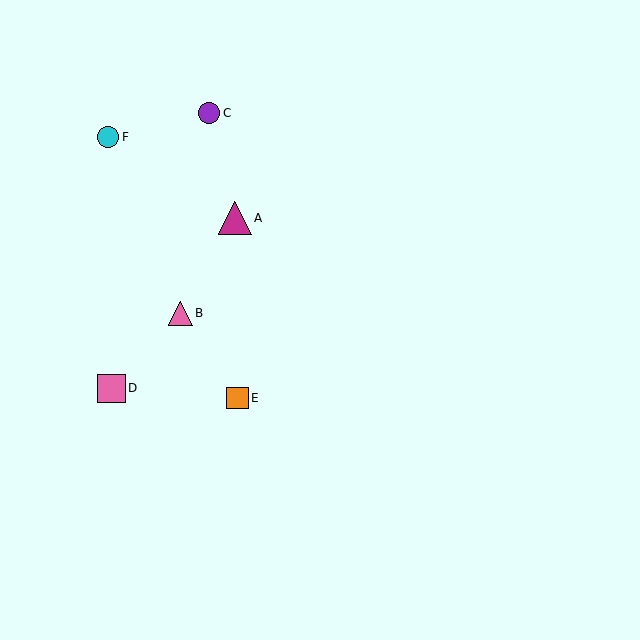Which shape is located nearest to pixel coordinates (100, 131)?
The cyan circle (labeled F) at (108, 137) is nearest to that location.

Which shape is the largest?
The magenta triangle (labeled A) is the largest.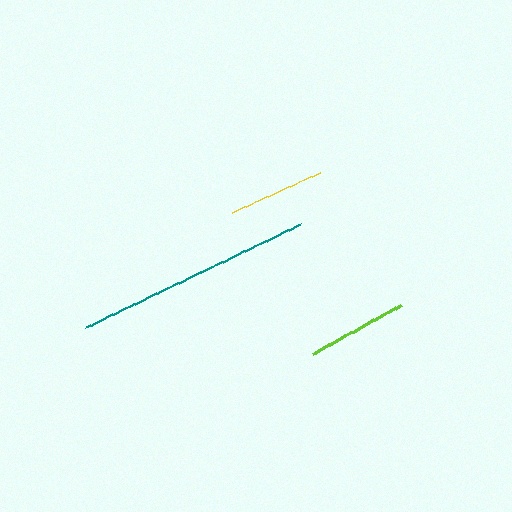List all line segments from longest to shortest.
From longest to shortest: teal, lime, yellow.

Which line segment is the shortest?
The yellow line is the shortest at approximately 97 pixels.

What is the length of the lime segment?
The lime segment is approximately 101 pixels long.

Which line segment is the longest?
The teal line is the longest at approximately 239 pixels.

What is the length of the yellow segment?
The yellow segment is approximately 97 pixels long.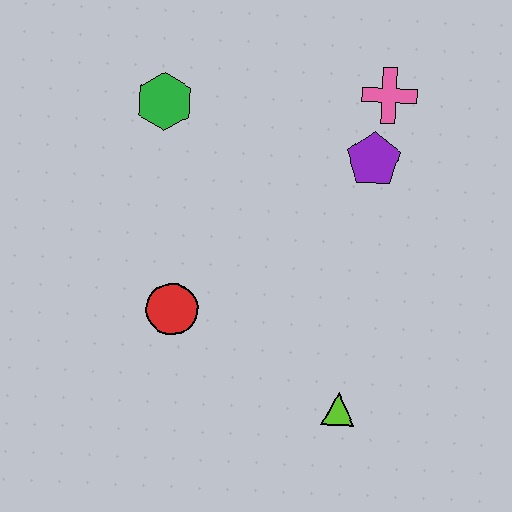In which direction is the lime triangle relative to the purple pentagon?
The lime triangle is below the purple pentagon.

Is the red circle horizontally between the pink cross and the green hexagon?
Yes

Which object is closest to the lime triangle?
The red circle is closest to the lime triangle.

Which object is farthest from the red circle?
The pink cross is farthest from the red circle.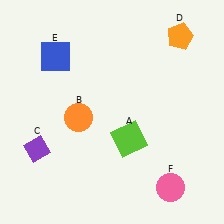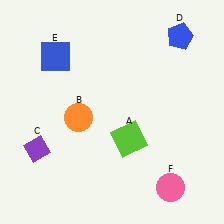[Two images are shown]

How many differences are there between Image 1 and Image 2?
There is 1 difference between the two images.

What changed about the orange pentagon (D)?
In Image 1, D is orange. In Image 2, it changed to blue.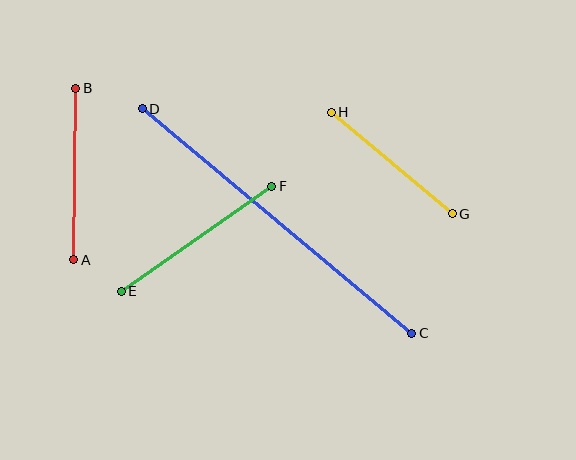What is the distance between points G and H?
The distance is approximately 158 pixels.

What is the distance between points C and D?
The distance is approximately 350 pixels.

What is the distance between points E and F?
The distance is approximately 184 pixels.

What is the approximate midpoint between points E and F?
The midpoint is at approximately (197, 239) pixels.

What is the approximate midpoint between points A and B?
The midpoint is at approximately (75, 174) pixels.